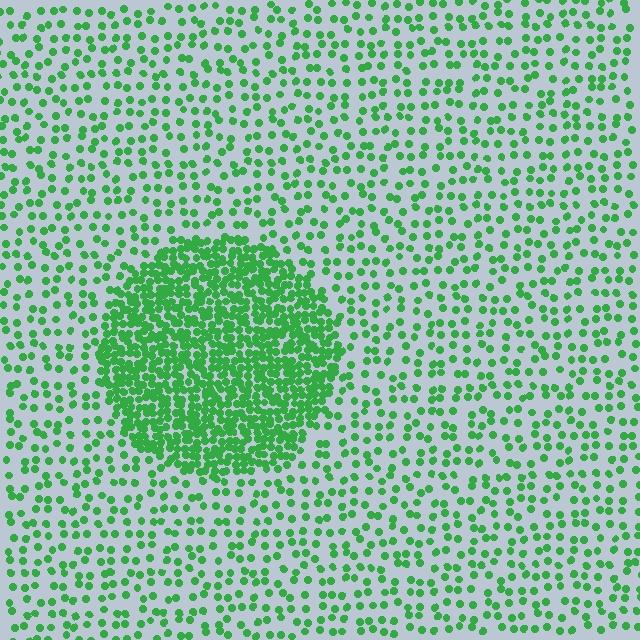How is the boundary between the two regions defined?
The boundary is defined by a change in element density (approximately 3.0x ratio). All elements are the same color, size, and shape.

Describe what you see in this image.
The image contains small green elements arranged at two different densities. A circle-shaped region is visible where the elements are more densely packed than the surrounding area.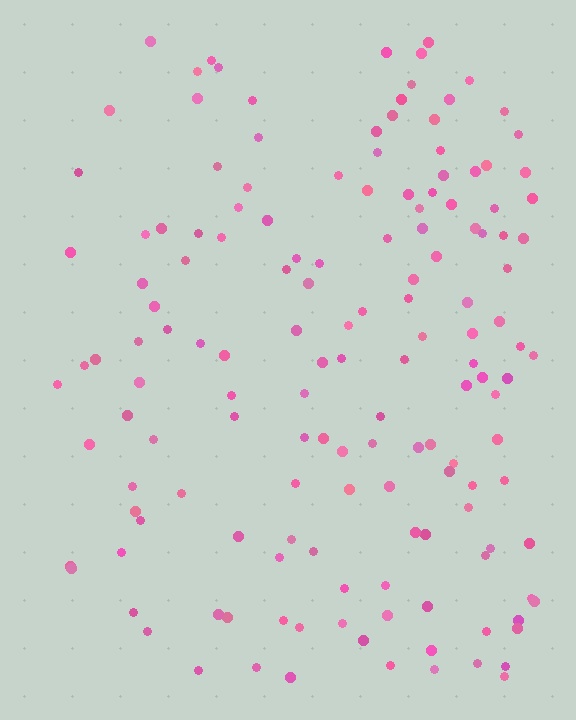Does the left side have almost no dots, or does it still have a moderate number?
Still a moderate number, just noticeably fewer than the right.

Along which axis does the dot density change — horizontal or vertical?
Horizontal.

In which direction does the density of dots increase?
From left to right, with the right side densest.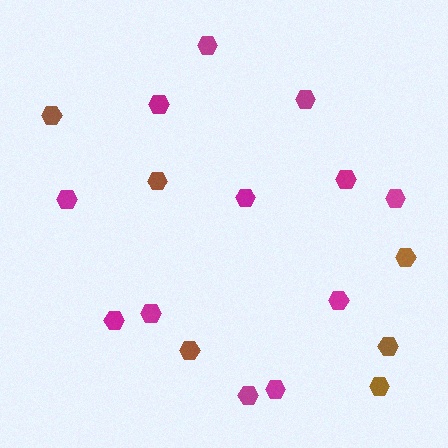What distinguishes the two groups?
There are 2 groups: one group of brown hexagons (6) and one group of magenta hexagons (12).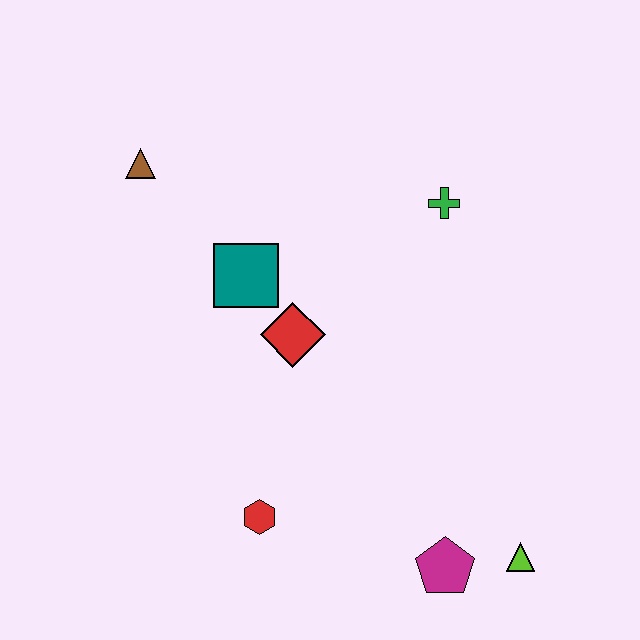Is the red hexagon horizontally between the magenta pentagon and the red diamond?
No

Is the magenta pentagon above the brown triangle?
No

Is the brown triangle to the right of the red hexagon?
No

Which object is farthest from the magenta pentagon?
The brown triangle is farthest from the magenta pentagon.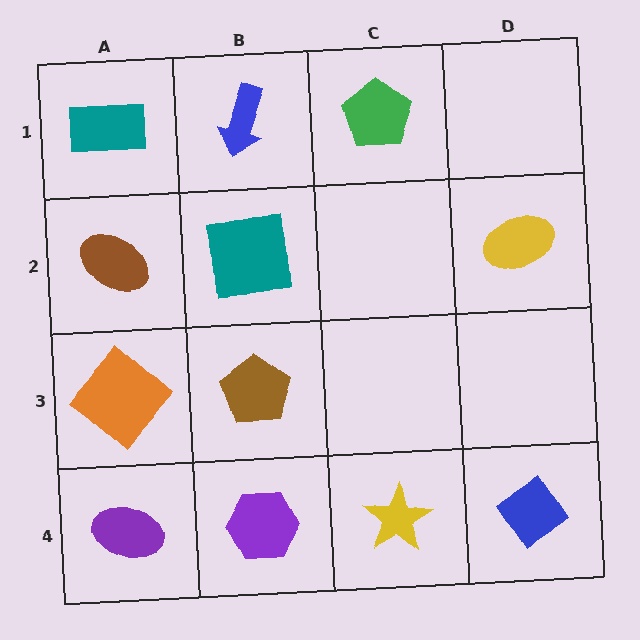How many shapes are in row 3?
2 shapes.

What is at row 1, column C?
A green pentagon.